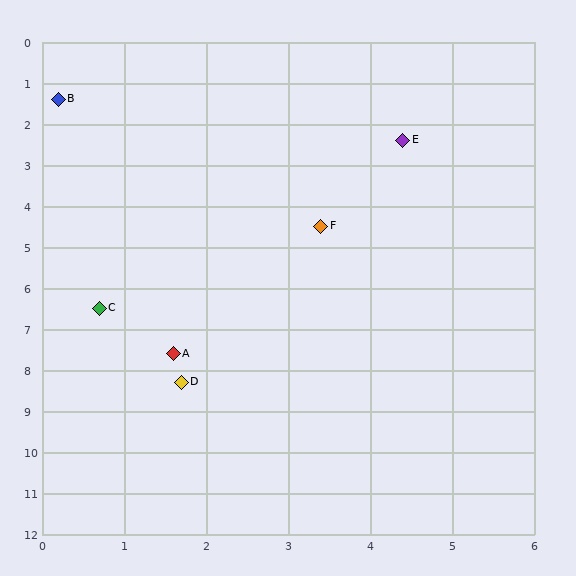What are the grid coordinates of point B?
Point B is at approximately (0.2, 1.4).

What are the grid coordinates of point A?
Point A is at approximately (1.6, 7.6).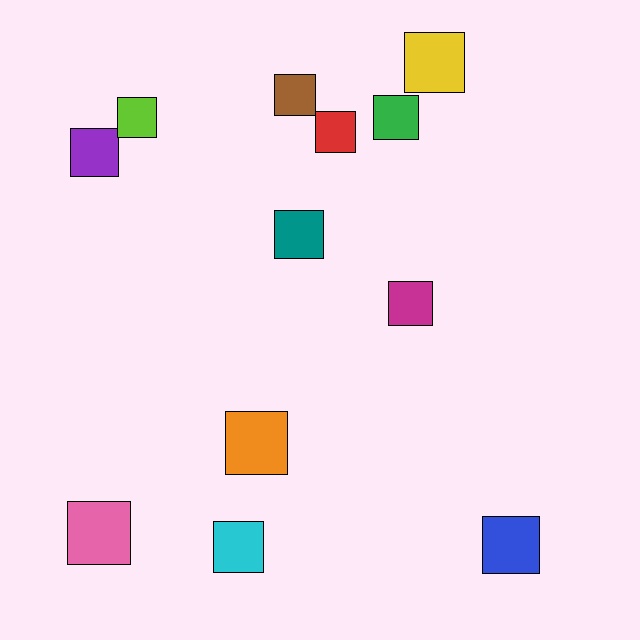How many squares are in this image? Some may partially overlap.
There are 12 squares.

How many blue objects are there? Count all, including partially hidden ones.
There is 1 blue object.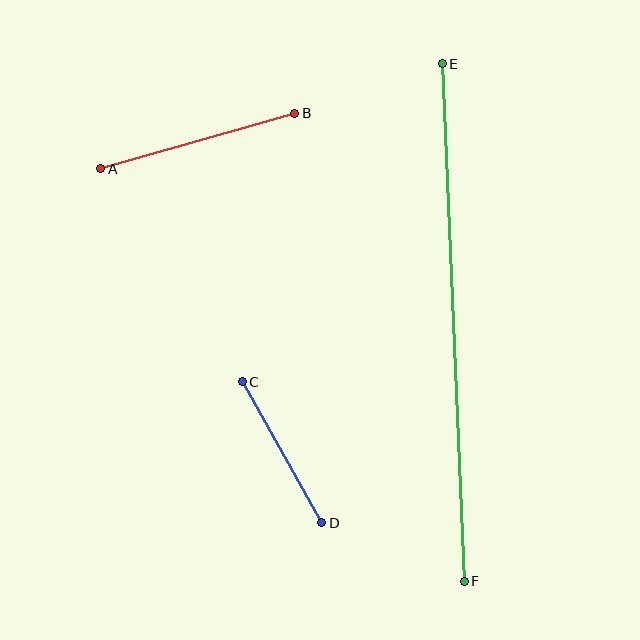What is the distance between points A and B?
The distance is approximately 202 pixels.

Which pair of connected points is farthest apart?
Points E and F are farthest apart.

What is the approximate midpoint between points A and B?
The midpoint is at approximately (198, 141) pixels.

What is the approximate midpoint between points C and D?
The midpoint is at approximately (282, 452) pixels.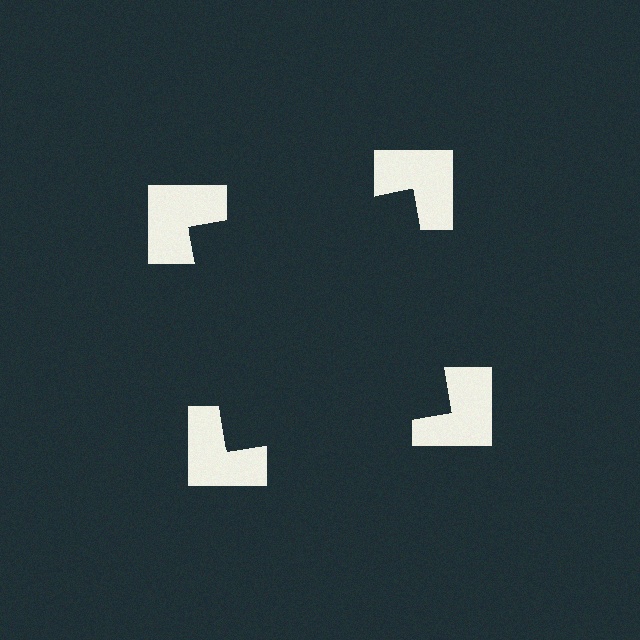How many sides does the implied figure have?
4 sides.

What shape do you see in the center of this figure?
An illusory square — its edges are inferred from the aligned wedge cuts in the notched squares, not physically drawn.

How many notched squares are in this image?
There are 4 — one at each vertex of the illusory square.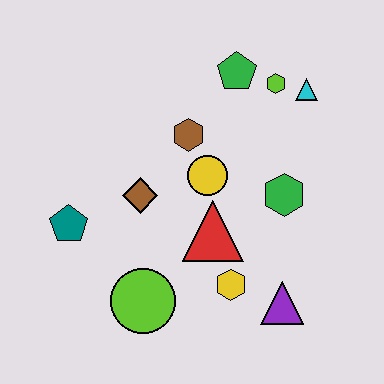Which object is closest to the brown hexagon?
The yellow circle is closest to the brown hexagon.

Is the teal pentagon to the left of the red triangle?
Yes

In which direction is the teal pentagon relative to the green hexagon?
The teal pentagon is to the left of the green hexagon.